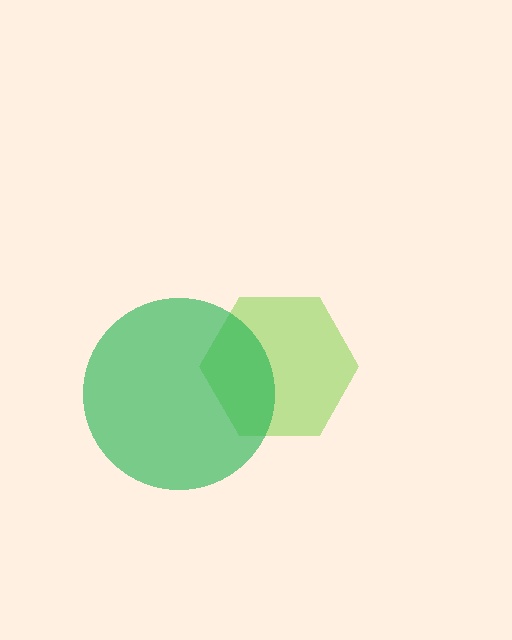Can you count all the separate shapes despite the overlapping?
Yes, there are 2 separate shapes.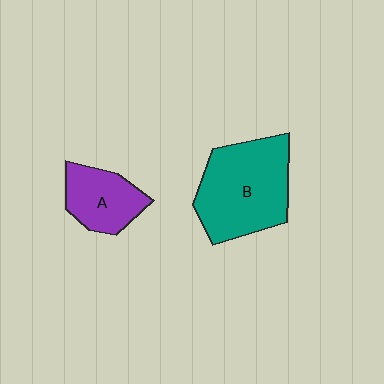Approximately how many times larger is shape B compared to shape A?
Approximately 1.9 times.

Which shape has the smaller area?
Shape A (purple).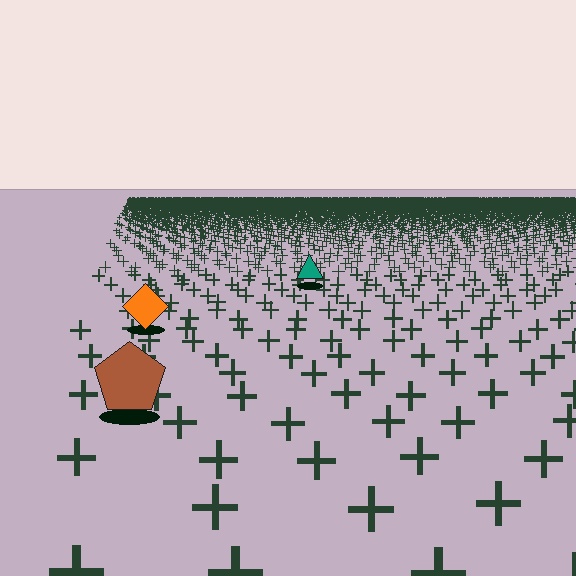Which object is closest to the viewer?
The brown pentagon is closest. The texture marks near it are larger and more spread out.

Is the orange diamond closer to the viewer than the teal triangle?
Yes. The orange diamond is closer — you can tell from the texture gradient: the ground texture is coarser near it.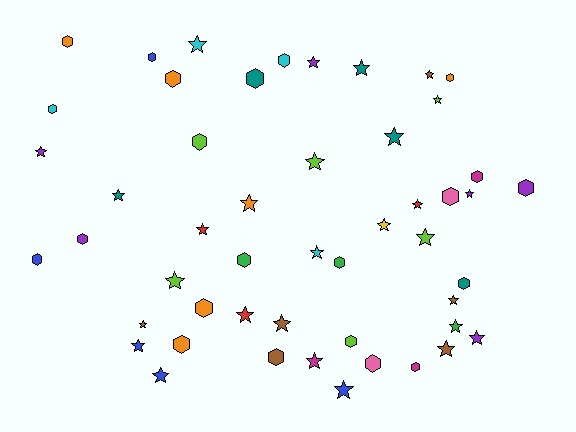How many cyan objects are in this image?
There are 4 cyan objects.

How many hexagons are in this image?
There are 22 hexagons.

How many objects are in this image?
There are 50 objects.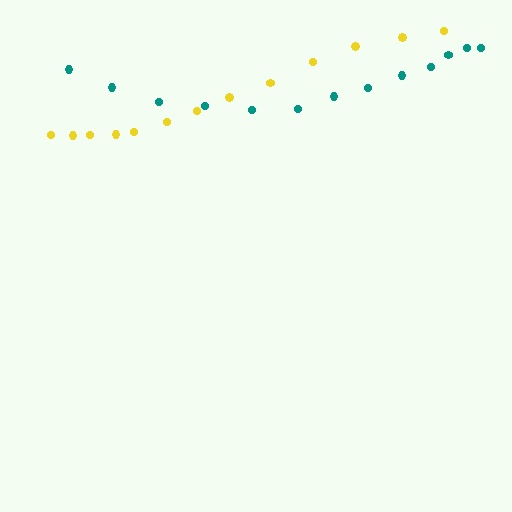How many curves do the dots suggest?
There are 2 distinct paths.